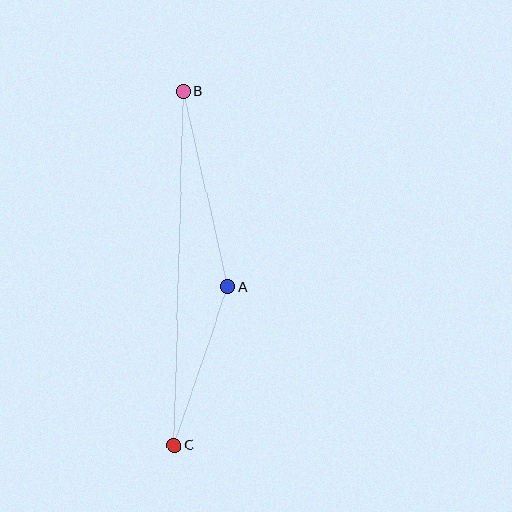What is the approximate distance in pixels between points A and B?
The distance between A and B is approximately 201 pixels.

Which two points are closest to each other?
Points A and C are closest to each other.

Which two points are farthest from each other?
Points B and C are farthest from each other.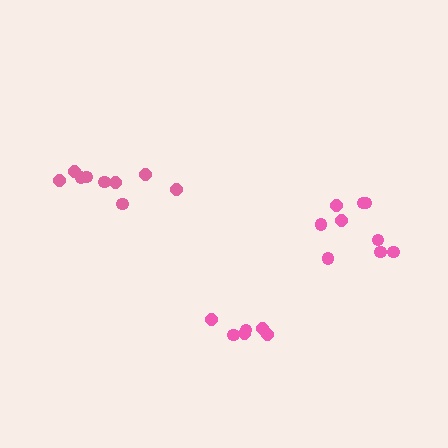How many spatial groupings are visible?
There are 3 spatial groupings.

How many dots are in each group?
Group 1: 9 dots, Group 2: 9 dots, Group 3: 6 dots (24 total).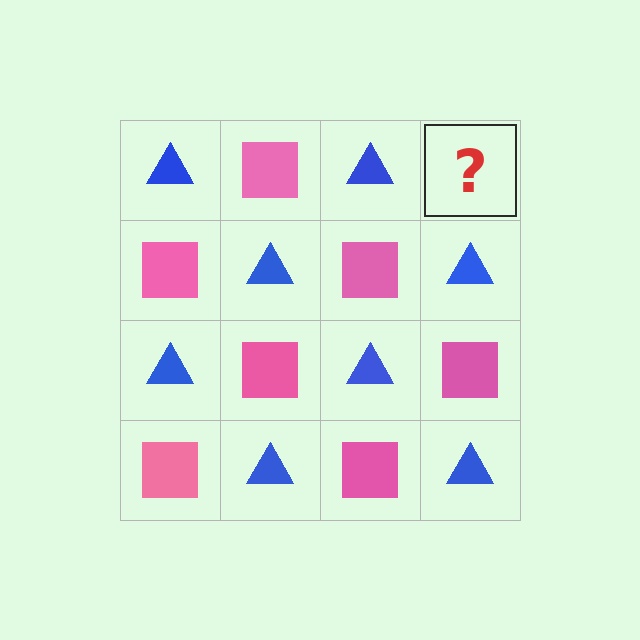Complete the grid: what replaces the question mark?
The question mark should be replaced with a pink square.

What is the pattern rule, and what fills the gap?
The rule is that it alternates blue triangle and pink square in a checkerboard pattern. The gap should be filled with a pink square.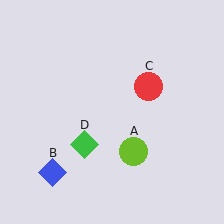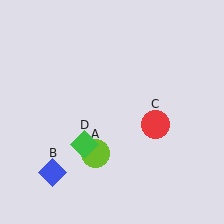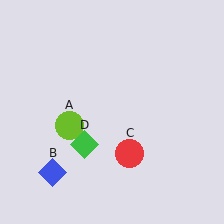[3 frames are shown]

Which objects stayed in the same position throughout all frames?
Blue diamond (object B) and green diamond (object D) remained stationary.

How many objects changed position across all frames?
2 objects changed position: lime circle (object A), red circle (object C).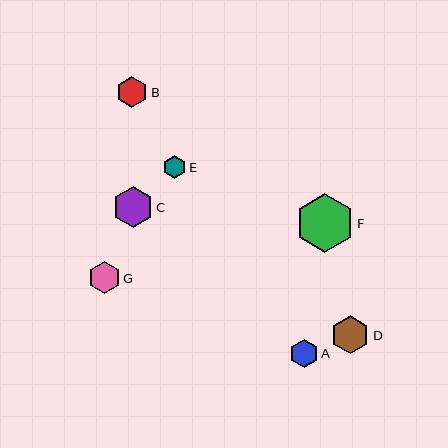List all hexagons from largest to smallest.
From largest to smallest: F, C, D, G, B, A, E.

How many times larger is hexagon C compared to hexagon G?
Hexagon C is approximately 1.2 times the size of hexagon G.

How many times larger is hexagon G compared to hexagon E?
Hexagon G is approximately 1.4 times the size of hexagon E.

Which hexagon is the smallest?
Hexagon E is the smallest with a size of approximately 23 pixels.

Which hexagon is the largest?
Hexagon F is the largest with a size of approximately 59 pixels.